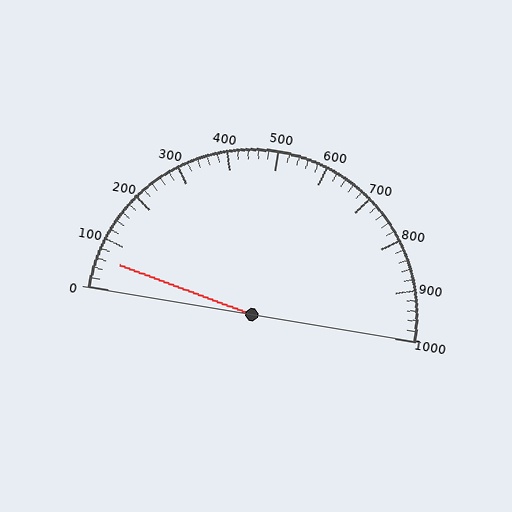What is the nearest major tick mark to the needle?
The nearest major tick mark is 100.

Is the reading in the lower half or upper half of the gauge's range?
The reading is in the lower half of the range (0 to 1000).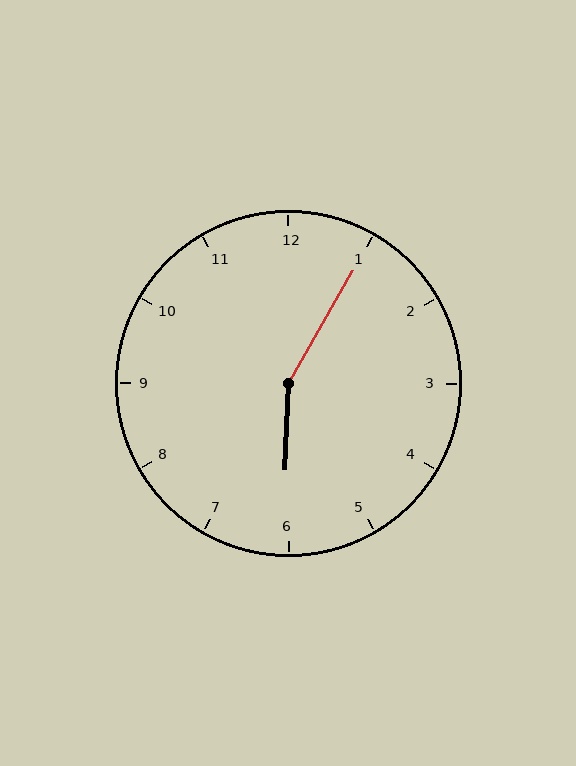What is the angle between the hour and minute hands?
Approximately 152 degrees.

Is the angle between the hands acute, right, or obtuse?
It is obtuse.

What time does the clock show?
6:05.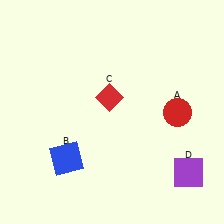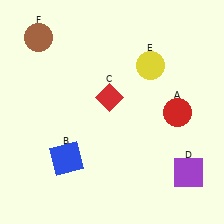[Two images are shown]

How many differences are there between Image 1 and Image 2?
There are 2 differences between the two images.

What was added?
A yellow circle (E), a brown circle (F) were added in Image 2.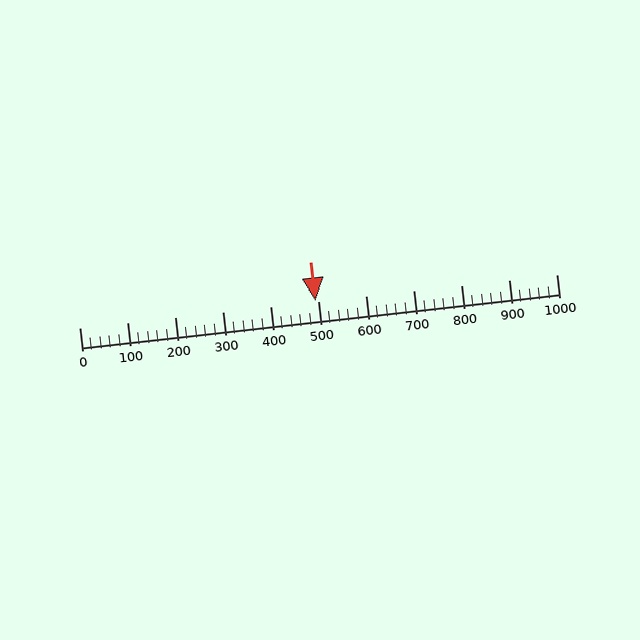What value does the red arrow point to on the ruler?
The red arrow points to approximately 496.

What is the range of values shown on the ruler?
The ruler shows values from 0 to 1000.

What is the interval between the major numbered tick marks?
The major tick marks are spaced 100 units apart.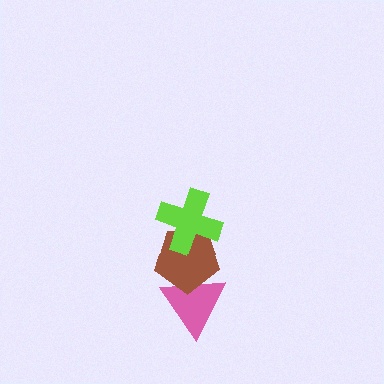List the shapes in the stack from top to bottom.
From top to bottom: the lime cross, the brown pentagon, the pink triangle.